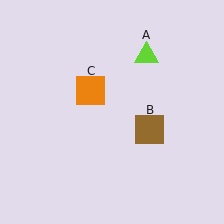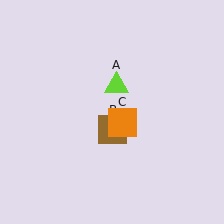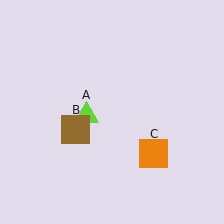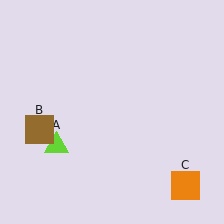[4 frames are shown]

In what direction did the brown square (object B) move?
The brown square (object B) moved left.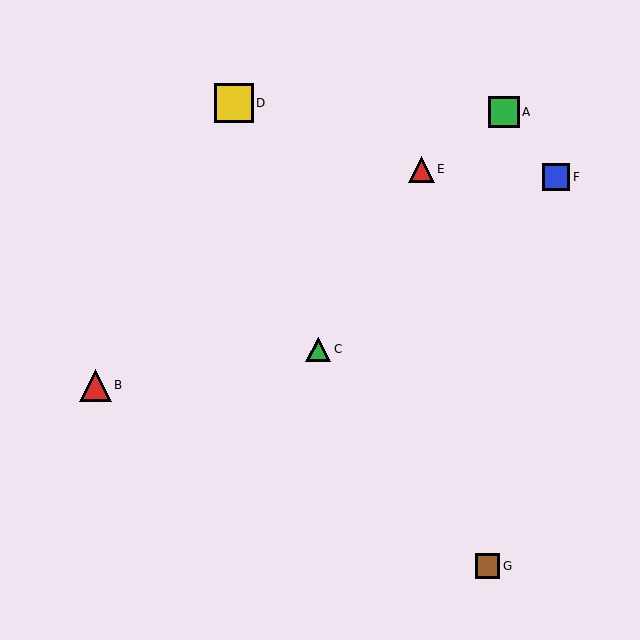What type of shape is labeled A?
Shape A is a green square.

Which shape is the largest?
The yellow square (labeled D) is the largest.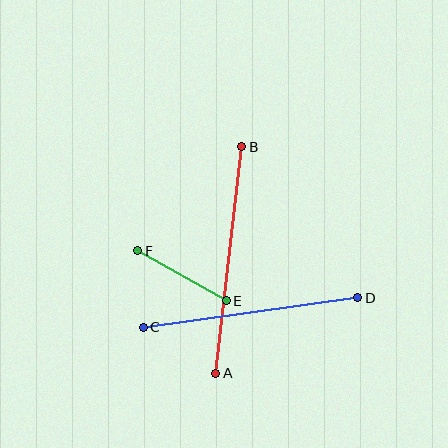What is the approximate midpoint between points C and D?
The midpoint is at approximately (251, 312) pixels.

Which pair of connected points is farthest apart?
Points A and B are farthest apart.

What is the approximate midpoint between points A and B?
The midpoint is at approximately (229, 260) pixels.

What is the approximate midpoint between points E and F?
The midpoint is at approximately (182, 276) pixels.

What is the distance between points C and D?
The distance is approximately 216 pixels.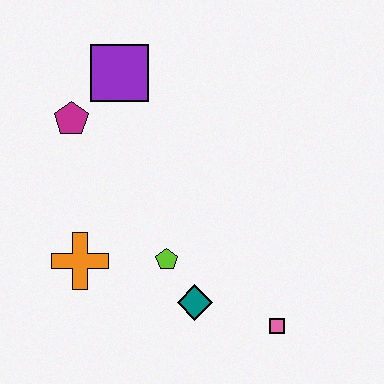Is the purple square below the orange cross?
No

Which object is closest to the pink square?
The teal diamond is closest to the pink square.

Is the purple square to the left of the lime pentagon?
Yes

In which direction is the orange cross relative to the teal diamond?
The orange cross is to the left of the teal diamond.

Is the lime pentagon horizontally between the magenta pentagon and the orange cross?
No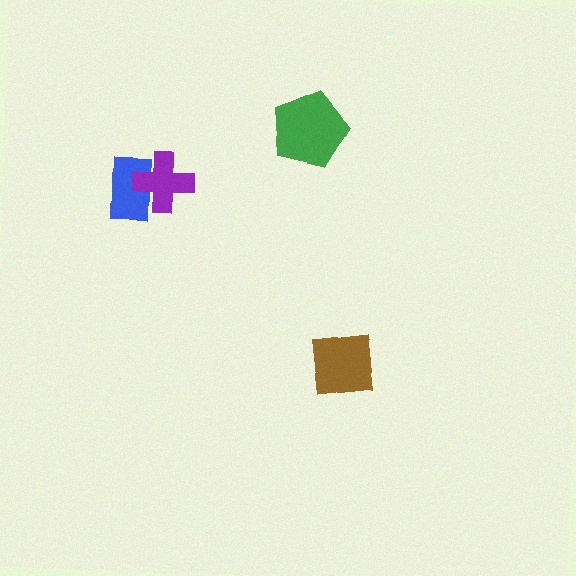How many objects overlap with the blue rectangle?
1 object overlaps with the blue rectangle.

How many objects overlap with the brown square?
0 objects overlap with the brown square.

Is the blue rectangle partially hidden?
Yes, it is partially covered by another shape.